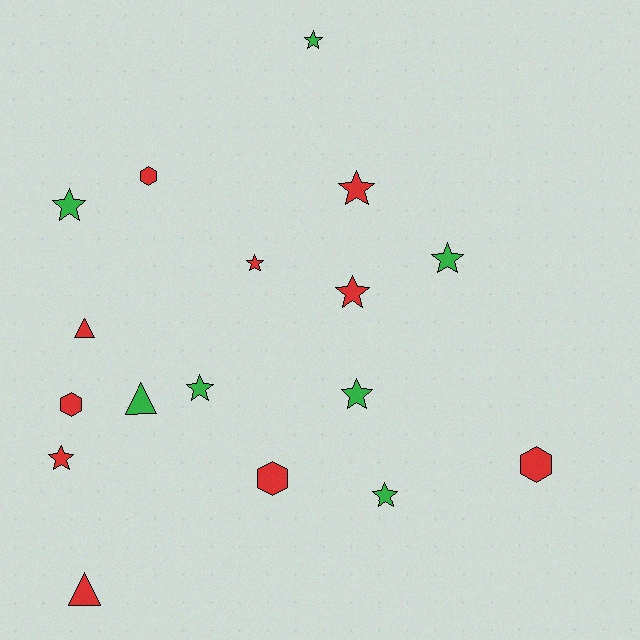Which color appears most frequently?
Red, with 10 objects.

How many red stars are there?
There are 4 red stars.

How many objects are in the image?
There are 17 objects.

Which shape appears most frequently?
Star, with 10 objects.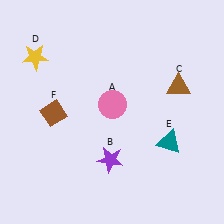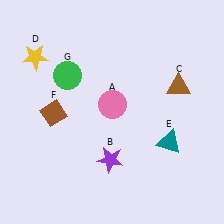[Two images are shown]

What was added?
A green circle (G) was added in Image 2.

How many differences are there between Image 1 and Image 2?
There is 1 difference between the two images.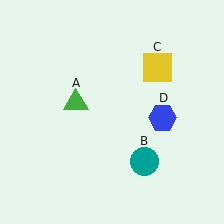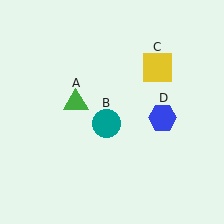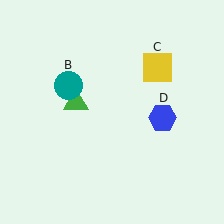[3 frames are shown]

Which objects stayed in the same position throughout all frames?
Green triangle (object A) and yellow square (object C) and blue hexagon (object D) remained stationary.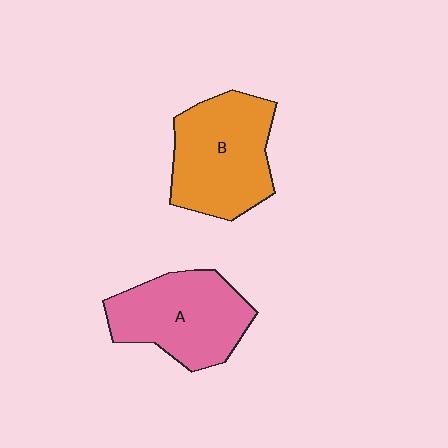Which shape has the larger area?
Shape B (orange).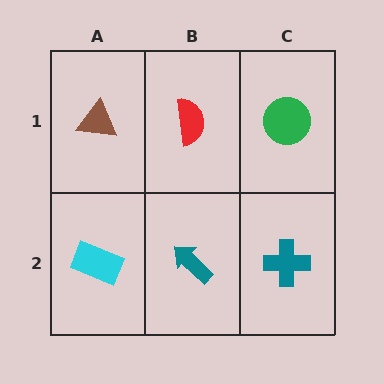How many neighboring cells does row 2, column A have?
2.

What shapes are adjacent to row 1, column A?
A cyan rectangle (row 2, column A), a red semicircle (row 1, column B).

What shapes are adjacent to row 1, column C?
A teal cross (row 2, column C), a red semicircle (row 1, column B).